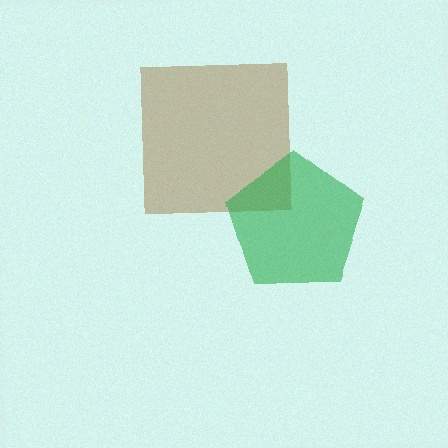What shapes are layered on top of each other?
The layered shapes are: a brown square, a green pentagon.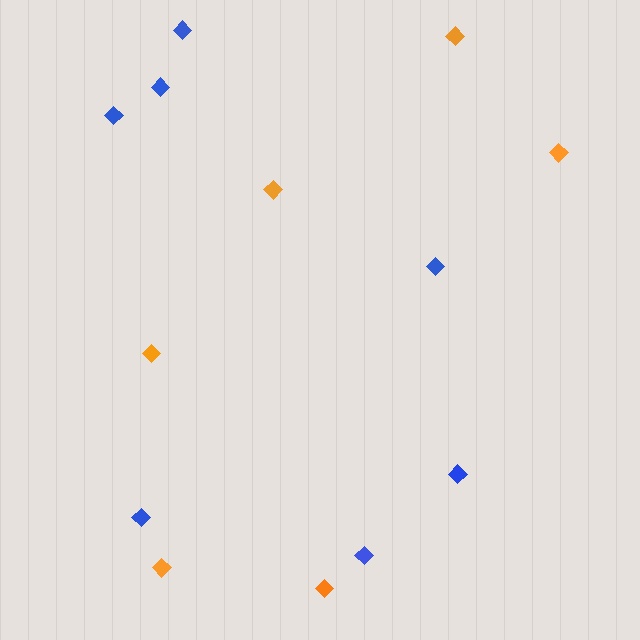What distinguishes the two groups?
There are 2 groups: one group of blue diamonds (7) and one group of orange diamonds (6).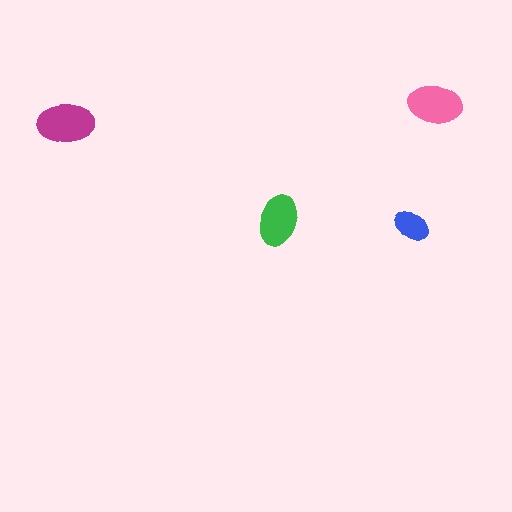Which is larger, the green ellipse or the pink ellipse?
The pink one.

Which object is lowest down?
The blue ellipse is bottommost.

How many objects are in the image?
There are 4 objects in the image.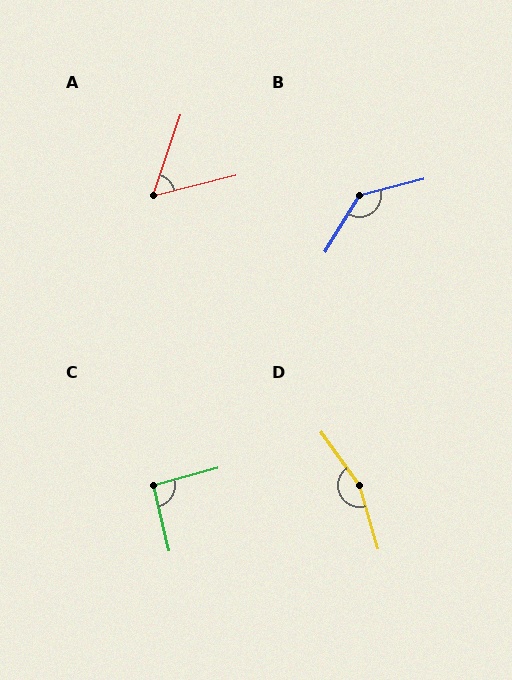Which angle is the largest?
D, at approximately 160 degrees.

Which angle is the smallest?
A, at approximately 57 degrees.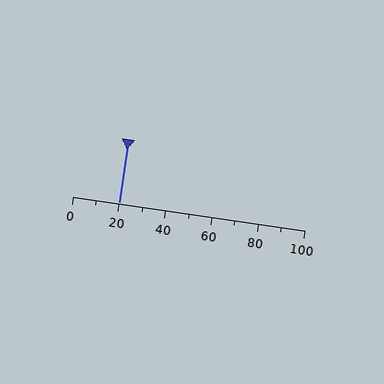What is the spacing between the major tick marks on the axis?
The major ticks are spaced 20 apart.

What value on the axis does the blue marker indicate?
The marker indicates approximately 20.